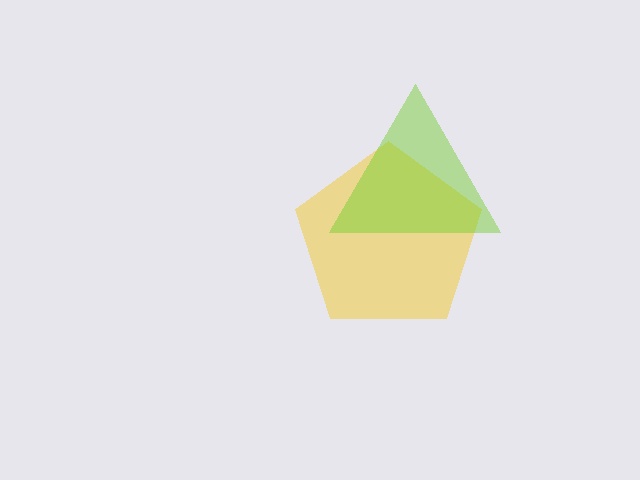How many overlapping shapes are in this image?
There are 2 overlapping shapes in the image.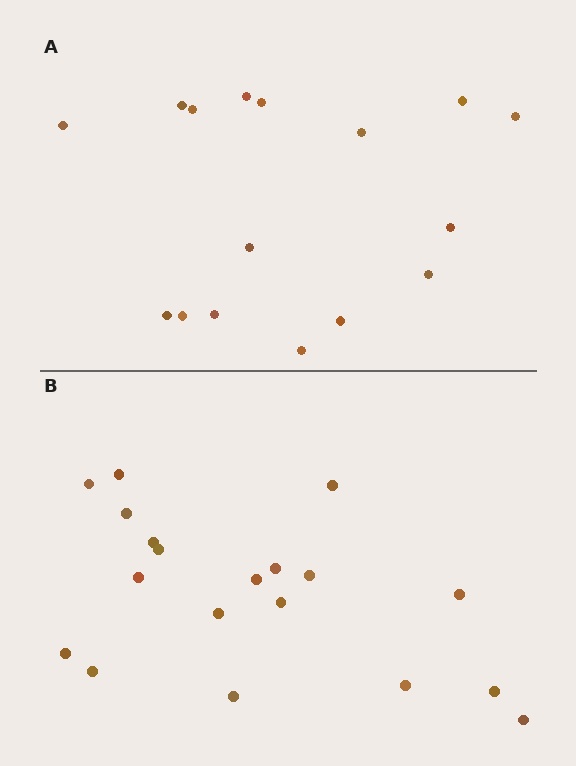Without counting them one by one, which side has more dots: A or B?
Region B (the bottom region) has more dots.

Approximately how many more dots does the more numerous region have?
Region B has just a few more — roughly 2 or 3 more dots than region A.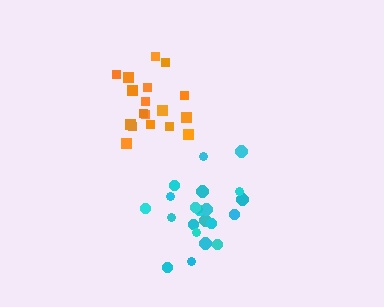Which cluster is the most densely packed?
Orange.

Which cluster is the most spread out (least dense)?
Cyan.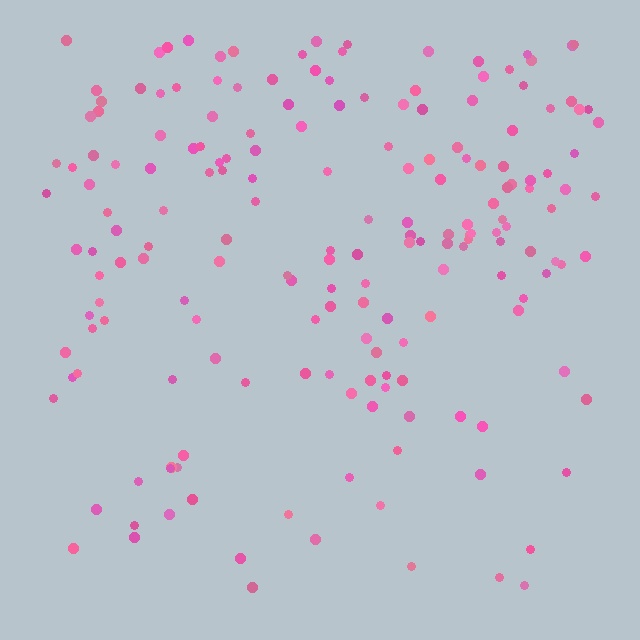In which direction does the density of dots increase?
From bottom to top, with the top side densest.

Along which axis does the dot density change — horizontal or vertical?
Vertical.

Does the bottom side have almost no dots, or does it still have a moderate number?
Still a moderate number, just noticeably fewer than the top.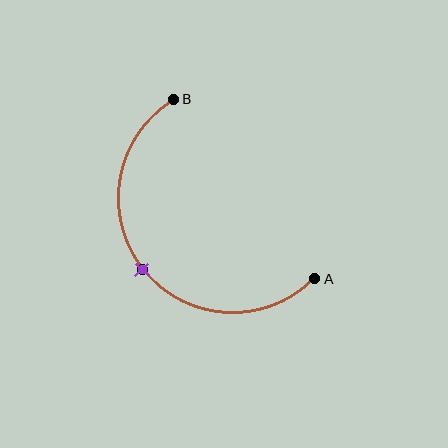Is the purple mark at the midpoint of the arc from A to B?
Yes. The purple mark lies on the arc at equal arc-length from both A and B — it is the arc midpoint.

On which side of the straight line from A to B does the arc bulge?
The arc bulges below and to the left of the straight line connecting A and B.